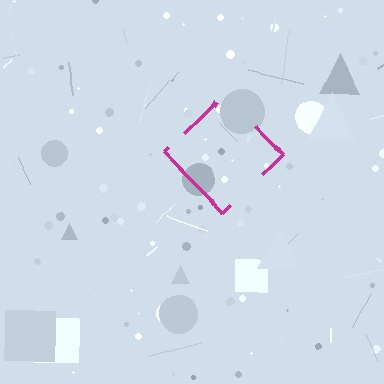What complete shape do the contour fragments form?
The contour fragments form a diamond.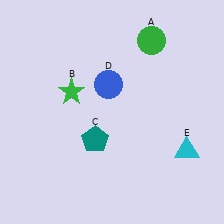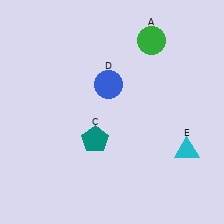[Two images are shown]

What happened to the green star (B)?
The green star (B) was removed in Image 2. It was in the top-left area of Image 1.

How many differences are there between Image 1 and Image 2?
There is 1 difference between the two images.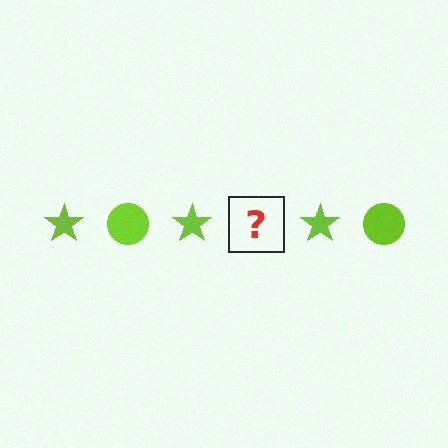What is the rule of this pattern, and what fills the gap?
The rule is that the pattern cycles through star, circle shapes in lime. The gap should be filled with a lime circle.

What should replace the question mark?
The question mark should be replaced with a lime circle.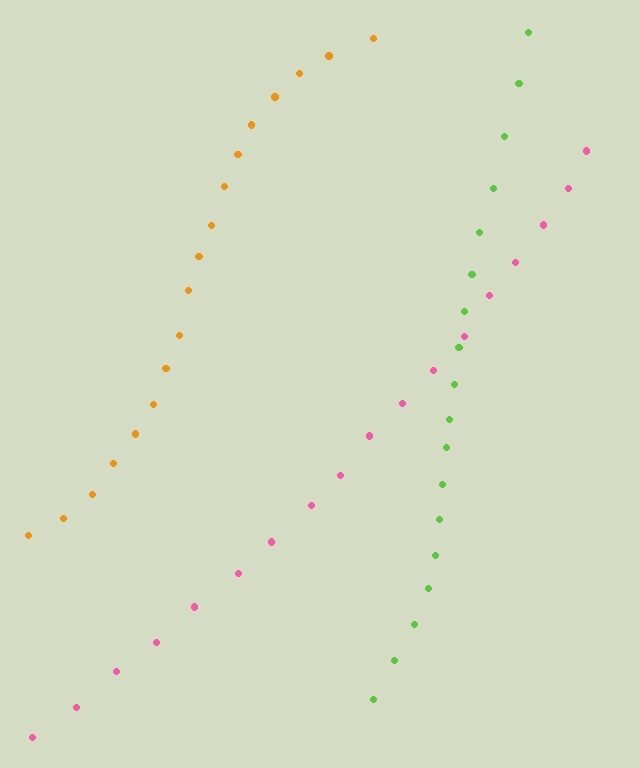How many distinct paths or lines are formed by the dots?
There are 3 distinct paths.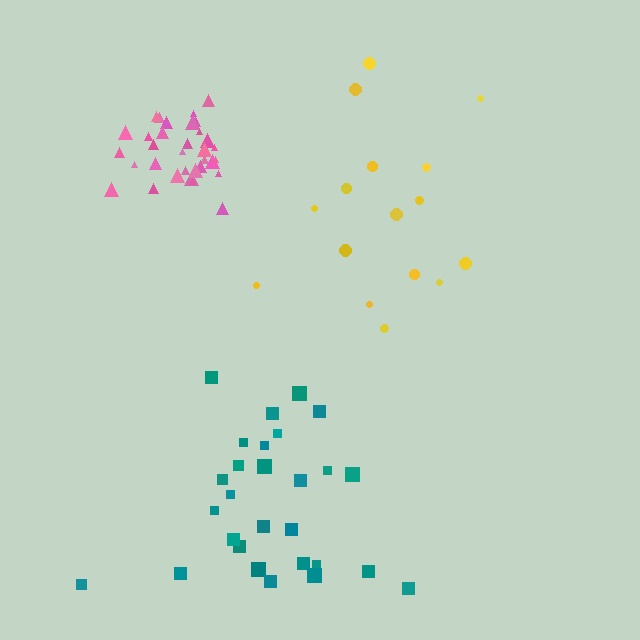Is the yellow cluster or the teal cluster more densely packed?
Teal.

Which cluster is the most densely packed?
Pink.